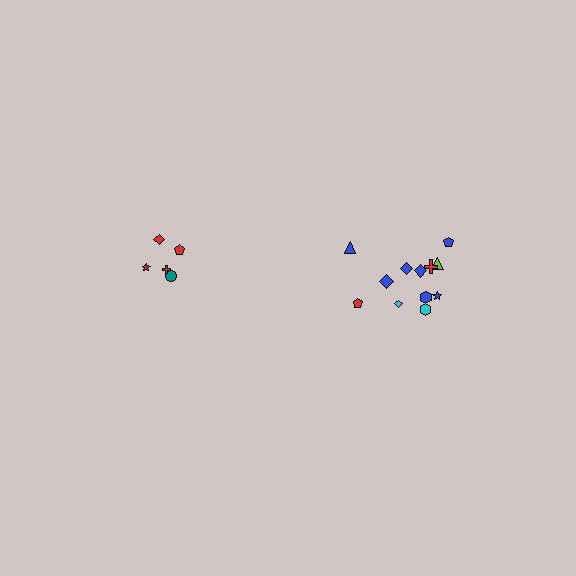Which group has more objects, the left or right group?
The right group.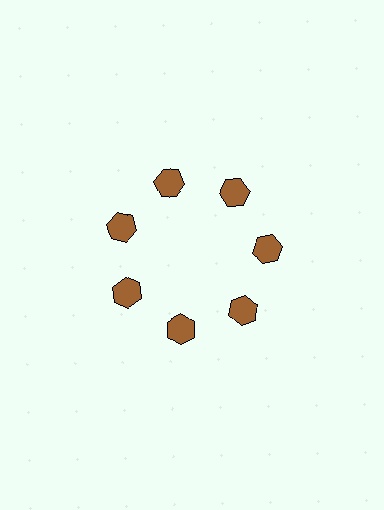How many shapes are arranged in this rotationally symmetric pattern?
There are 7 shapes, arranged in 7 groups of 1.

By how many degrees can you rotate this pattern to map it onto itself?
The pattern maps onto itself every 51 degrees of rotation.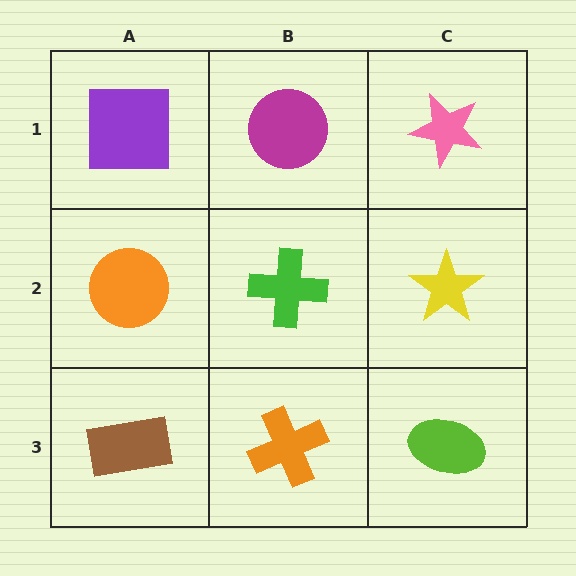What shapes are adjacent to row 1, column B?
A green cross (row 2, column B), a purple square (row 1, column A), a pink star (row 1, column C).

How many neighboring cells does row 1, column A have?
2.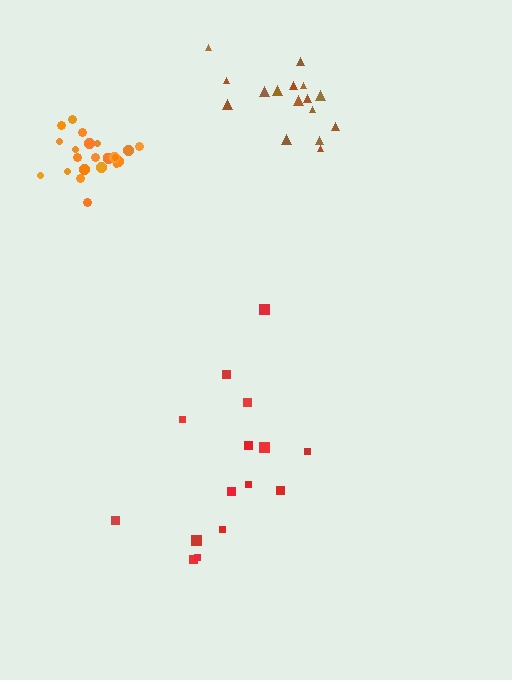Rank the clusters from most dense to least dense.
orange, brown, red.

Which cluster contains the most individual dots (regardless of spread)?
Orange (23).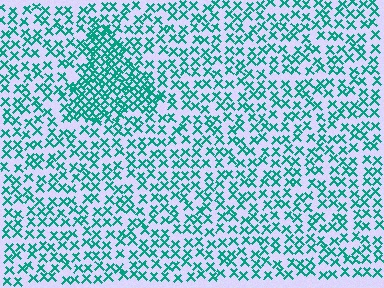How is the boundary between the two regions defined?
The boundary is defined by a change in element density (approximately 2.0x ratio). All elements are the same color, size, and shape.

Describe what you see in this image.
The image contains small teal elements arranged at two different densities. A triangle-shaped region is visible where the elements are more densely packed than the surrounding area.